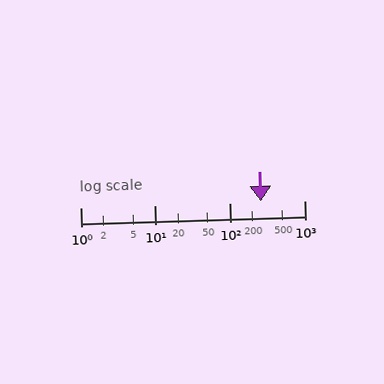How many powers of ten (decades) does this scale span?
The scale spans 3 decades, from 1 to 1000.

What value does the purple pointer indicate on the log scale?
The pointer indicates approximately 260.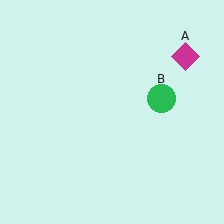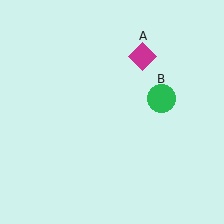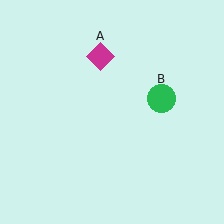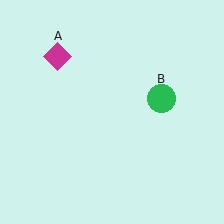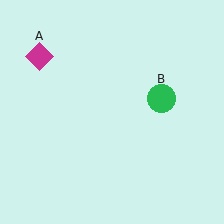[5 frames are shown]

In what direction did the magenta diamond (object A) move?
The magenta diamond (object A) moved left.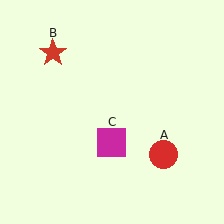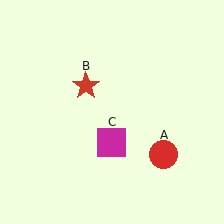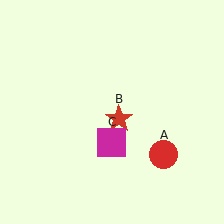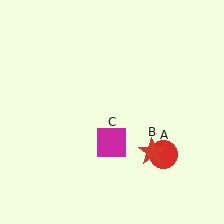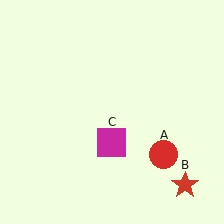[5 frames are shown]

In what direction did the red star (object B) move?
The red star (object B) moved down and to the right.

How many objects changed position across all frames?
1 object changed position: red star (object B).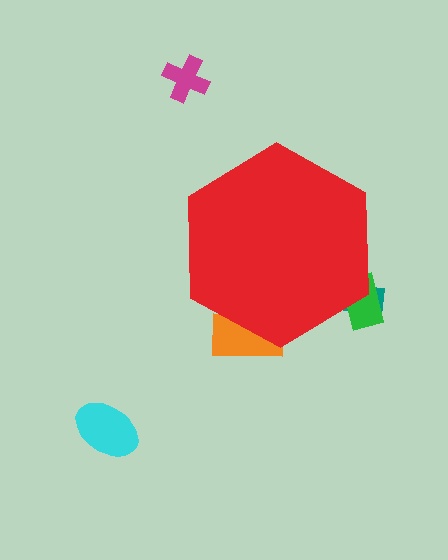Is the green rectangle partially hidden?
Yes, the green rectangle is partially hidden behind the red hexagon.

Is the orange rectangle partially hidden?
Yes, the orange rectangle is partially hidden behind the red hexagon.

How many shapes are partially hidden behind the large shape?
3 shapes are partially hidden.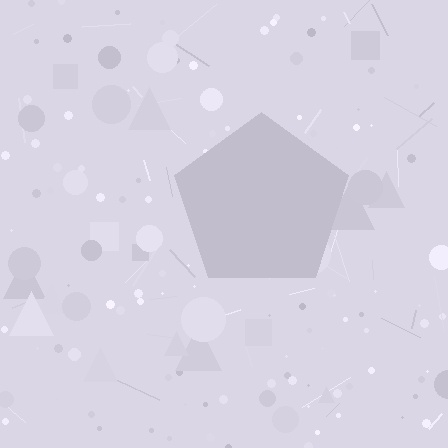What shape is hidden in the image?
A pentagon is hidden in the image.